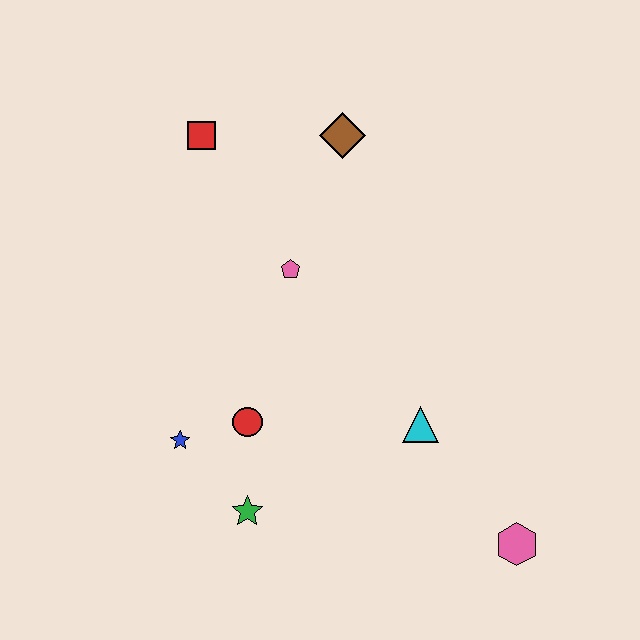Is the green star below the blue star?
Yes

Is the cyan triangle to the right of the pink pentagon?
Yes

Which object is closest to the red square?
The brown diamond is closest to the red square.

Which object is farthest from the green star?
The brown diamond is farthest from the green star.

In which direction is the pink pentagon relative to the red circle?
The pink pentagon is above the red circle.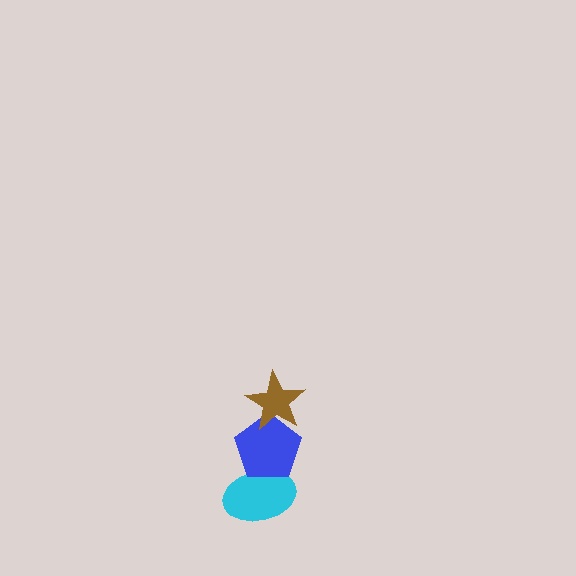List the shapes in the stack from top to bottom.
From top to bottom: the brown star, the blue pentagon, the cyan ellipse.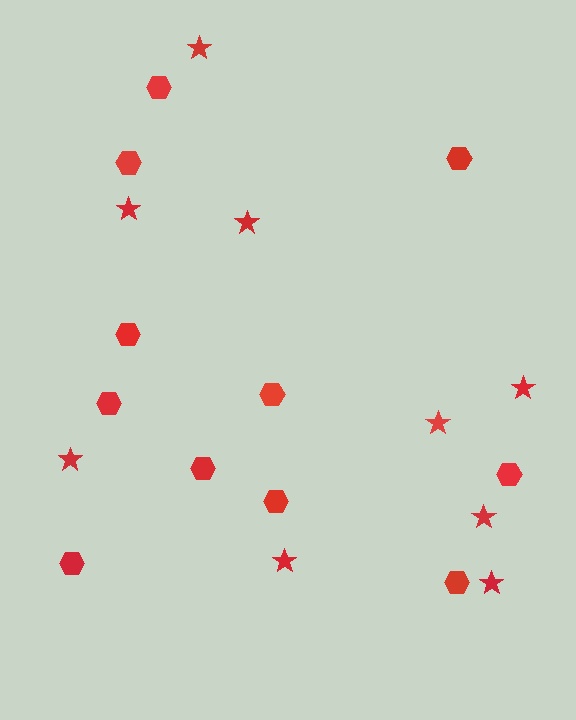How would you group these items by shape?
There are 2 groups: one group of hexagons (11) and one group of stars (9).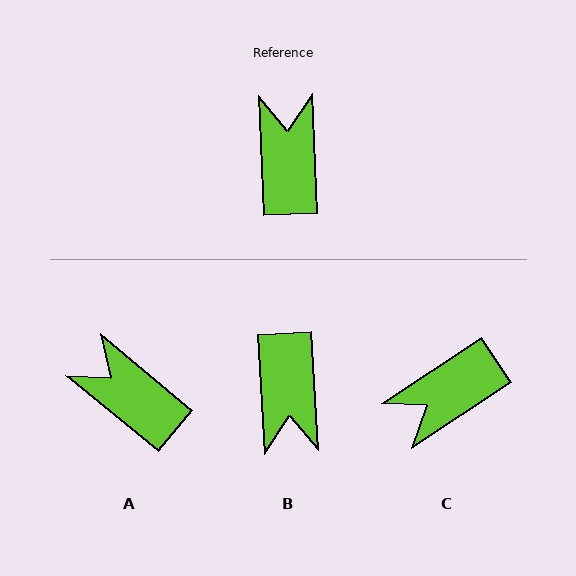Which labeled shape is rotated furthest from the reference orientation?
B, about 179 degrees away.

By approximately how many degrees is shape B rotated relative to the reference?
Approximately 179 degrees clockwise.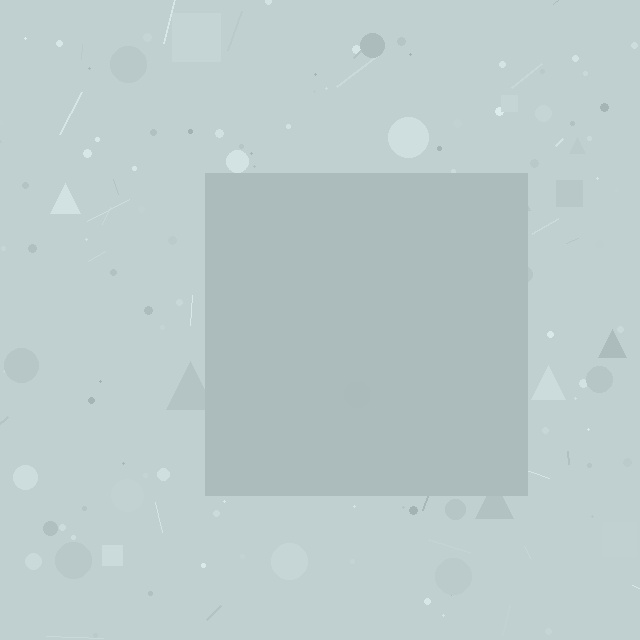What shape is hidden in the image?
A square is hidden in the image.